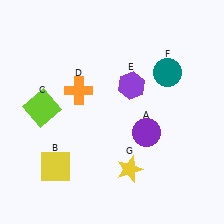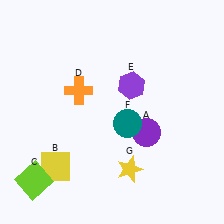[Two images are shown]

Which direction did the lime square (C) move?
The lime square (C) moved down.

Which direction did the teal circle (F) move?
The teal circle (F) moved down.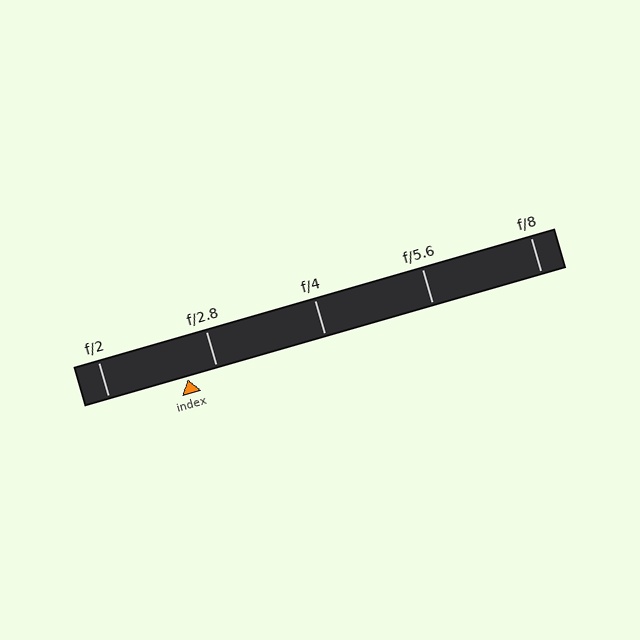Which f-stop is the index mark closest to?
The index mark is closest to f/2.8.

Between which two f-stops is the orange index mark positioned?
The index mark is between f/2 and f/2.8.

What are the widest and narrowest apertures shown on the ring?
The widest aperture shown is f/2 and the narrowest is f/8.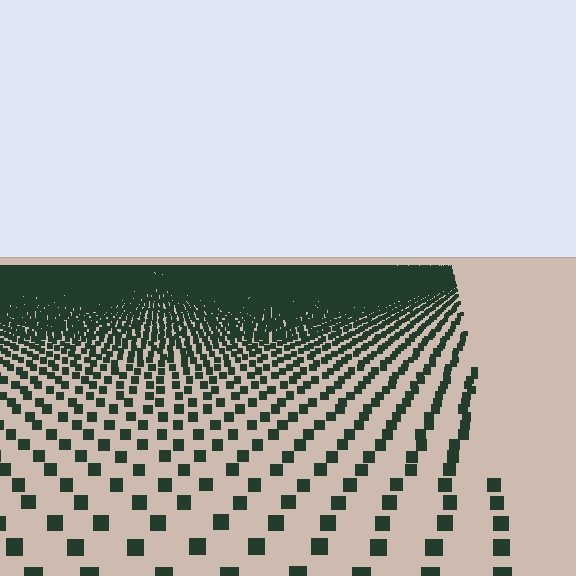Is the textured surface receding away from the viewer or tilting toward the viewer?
The surface is receding away from the viewer. Texture elements get smaller and denser toward the top.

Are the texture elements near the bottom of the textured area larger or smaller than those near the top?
Larger. Near the bottom, elements are closer to the viewer and appear at a bigger on-screen size.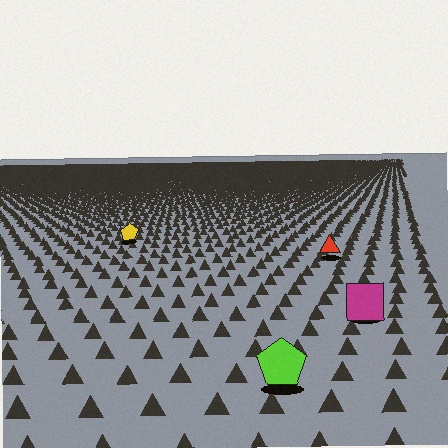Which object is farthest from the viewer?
The yellow pentagon is farthest from the viewer. It appears smaller and the ground texture around it is denser.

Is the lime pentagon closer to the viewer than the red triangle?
Yes. The lime pentagon is closer — you can tell from the texture gradient: the ground texture is coarser near it.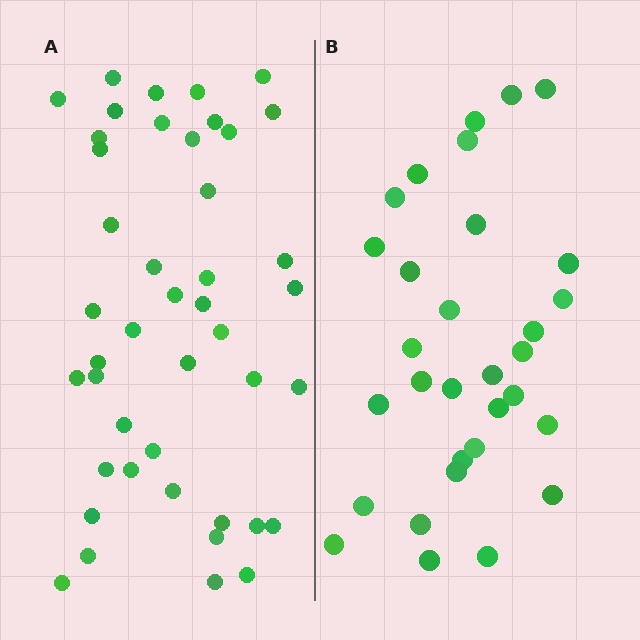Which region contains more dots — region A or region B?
Region A (the left region) has more dots.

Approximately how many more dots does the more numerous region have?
Region A has approximately 15 more dots than region B.